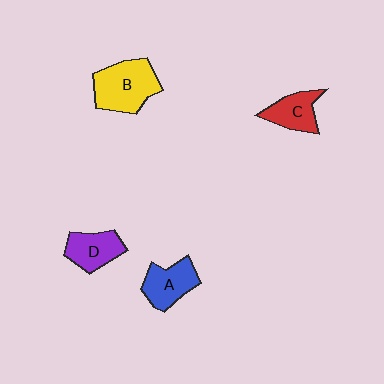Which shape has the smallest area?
Shape C (red).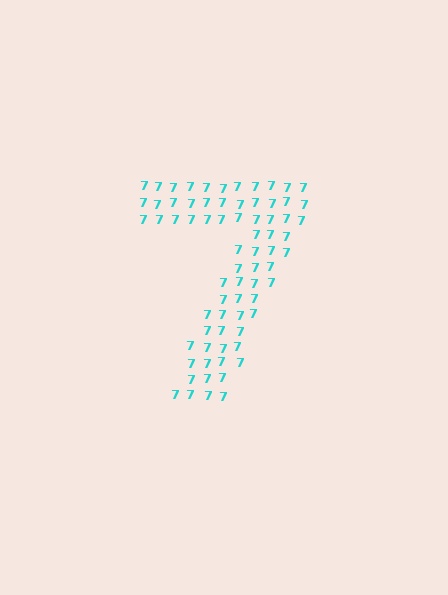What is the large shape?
The large shape is the digit 7.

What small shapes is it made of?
It is made of small digit 7's.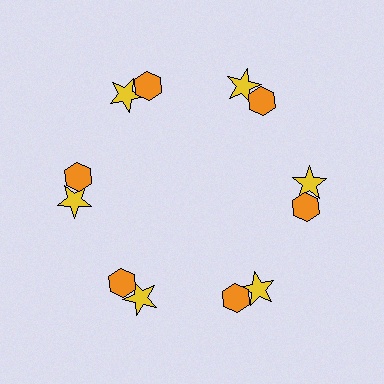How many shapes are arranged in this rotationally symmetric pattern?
There are 12 shapes, arranged in 6 groups of 2.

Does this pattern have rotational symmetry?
Yes, this pattern has 6-fold rotational symmetry. It looks the same after rotating 60 degrees around the center.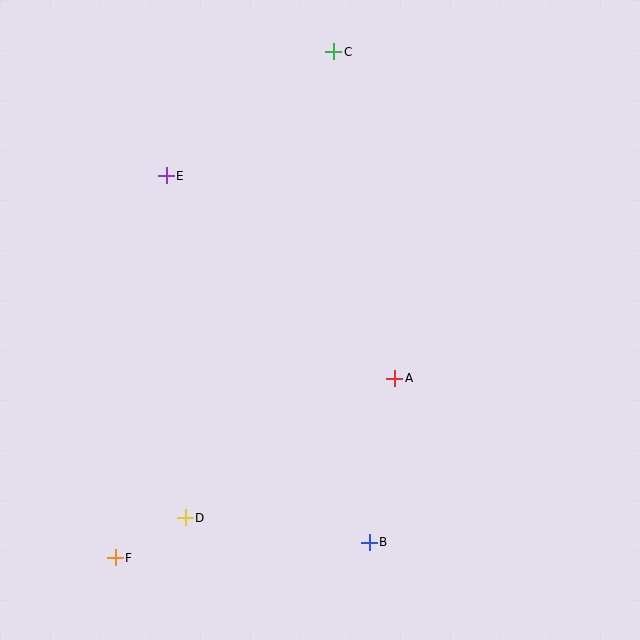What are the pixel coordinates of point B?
Point B is at (369, 542).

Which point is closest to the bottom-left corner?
Point F is closest to the bottom-left corner.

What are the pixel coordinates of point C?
Point C is at (334, 52).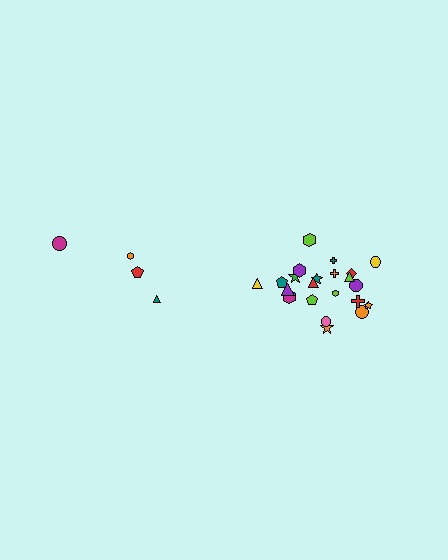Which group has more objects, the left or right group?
The right group.